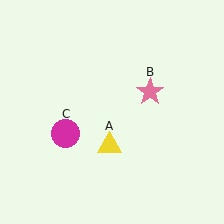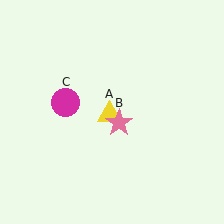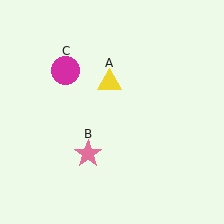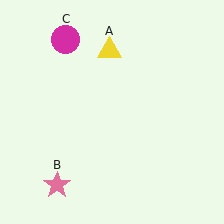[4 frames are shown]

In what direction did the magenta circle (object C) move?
The magenta circle (object C) moved up.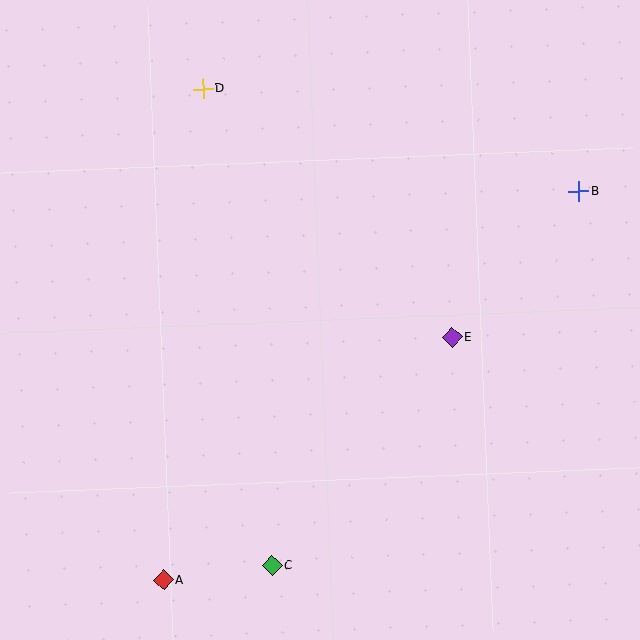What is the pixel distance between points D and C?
The distance between D and C is 482 pixels.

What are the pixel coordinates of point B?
Point B is at (579, 191).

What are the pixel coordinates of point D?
Point D is at (203, 89).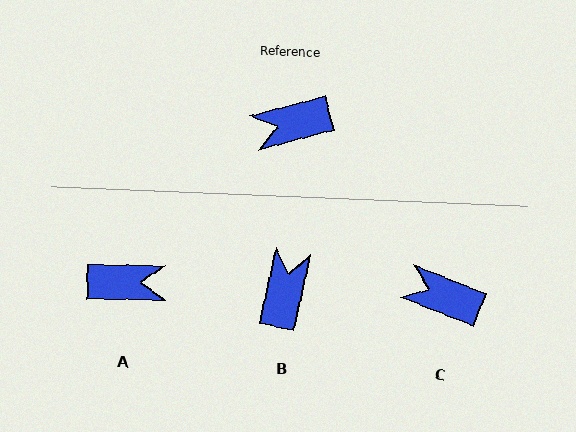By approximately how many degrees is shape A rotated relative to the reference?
Approximately 165 degrees counter-clockwise.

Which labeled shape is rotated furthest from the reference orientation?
A, about 165 degrees away.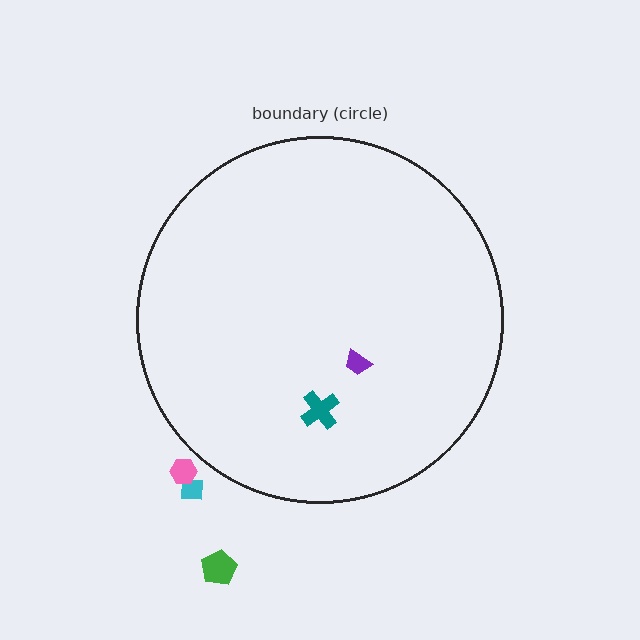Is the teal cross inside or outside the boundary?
Inside.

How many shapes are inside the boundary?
2 inside, 3 outside.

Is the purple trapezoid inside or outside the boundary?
Inside.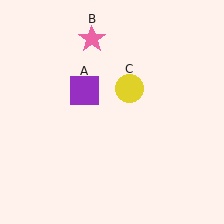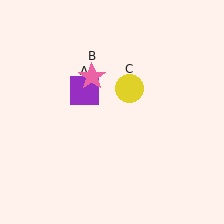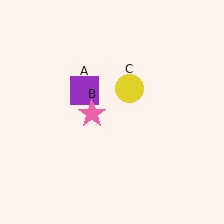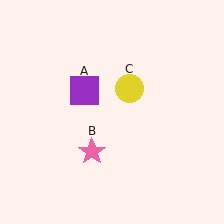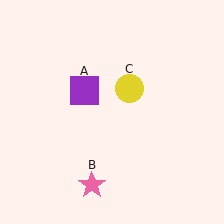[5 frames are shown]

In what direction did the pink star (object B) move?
The pink star (object B) moved down.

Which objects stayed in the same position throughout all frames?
Purple square (object A) and yellow circle (object C) remained stationary.